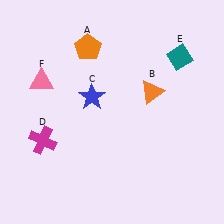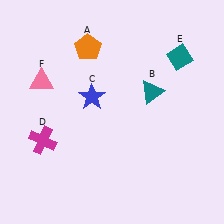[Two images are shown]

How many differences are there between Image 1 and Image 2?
There is 1 difference between the two images.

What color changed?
The triangle (B) changed from orange in Image 1 to teal in Image 2.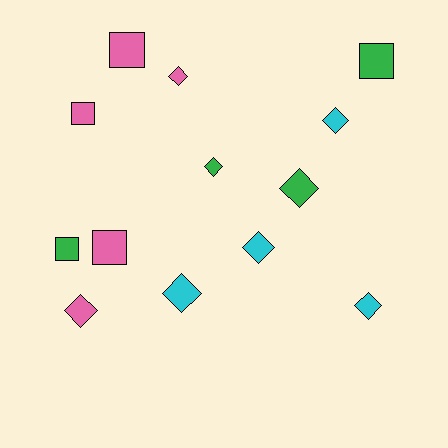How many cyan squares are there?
There are no cyan squares.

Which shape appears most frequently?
Diamond, with 8 objects.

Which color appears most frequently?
Pink, with 5 objects.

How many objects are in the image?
There are 13 objects.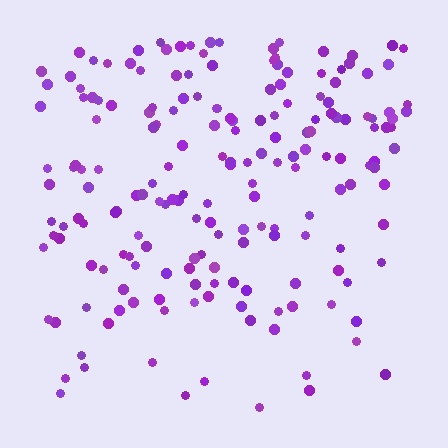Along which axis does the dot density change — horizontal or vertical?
Vertical.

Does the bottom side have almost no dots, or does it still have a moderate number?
Still a moderate number, just noticeably fewer than the top.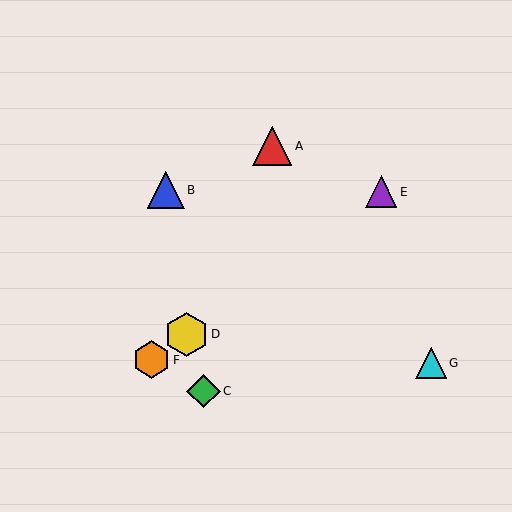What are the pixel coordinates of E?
Object E is at (381, 192).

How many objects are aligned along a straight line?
3 objects (D, E, F) are aligned along a straight line.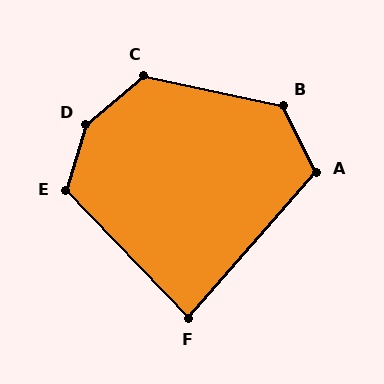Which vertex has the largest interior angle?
D, at approximately 147 degrees.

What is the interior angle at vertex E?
Approximately 120 degrees (obtuse).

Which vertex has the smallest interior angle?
F, at approximately 85 degrees.